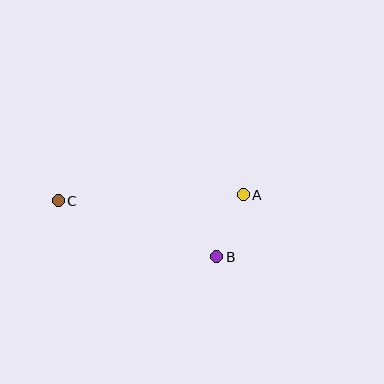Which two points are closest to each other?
Points A and B are closest to each other.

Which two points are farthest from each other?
Points A and C are farthest from each other.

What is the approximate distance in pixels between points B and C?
The distance between B and C is approximately 168 pixels.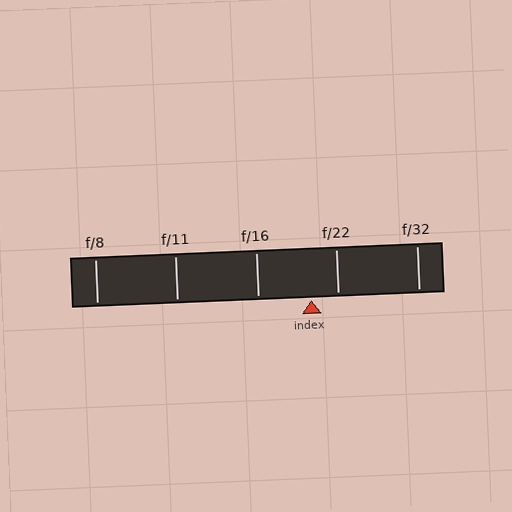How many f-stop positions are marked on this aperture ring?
There are 5 f-stop positions marked.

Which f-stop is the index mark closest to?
The index mark is closest to f/22.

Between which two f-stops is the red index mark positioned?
The index mark is between f/16 and f/22.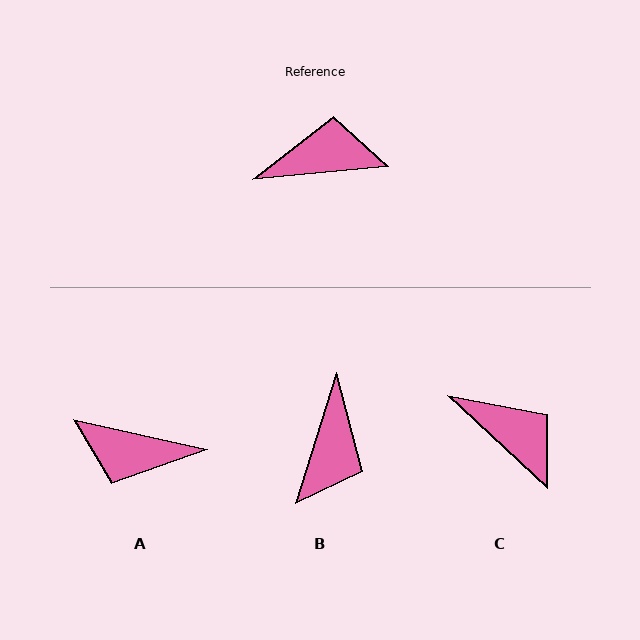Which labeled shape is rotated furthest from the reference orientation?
A, about 162 degrees away.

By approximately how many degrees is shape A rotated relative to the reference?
Approximately 162 degrees counter-clockwise.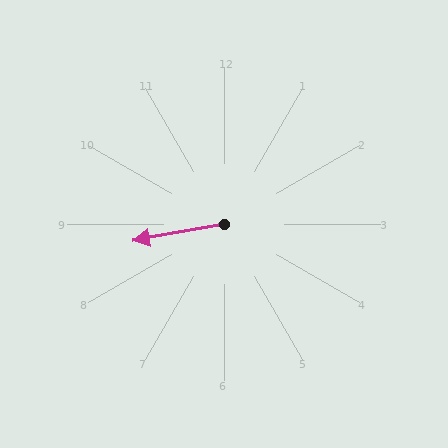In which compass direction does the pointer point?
West.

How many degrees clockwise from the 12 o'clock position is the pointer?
Approximately 260 degrees.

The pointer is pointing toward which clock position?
Roughly 9 o'clock.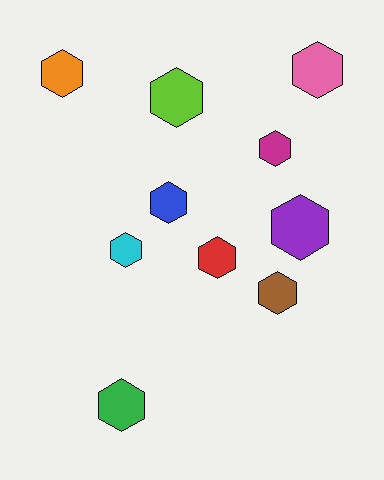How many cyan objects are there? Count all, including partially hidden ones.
There is 1 cyan object.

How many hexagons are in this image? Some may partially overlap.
There are 10 hexagons.